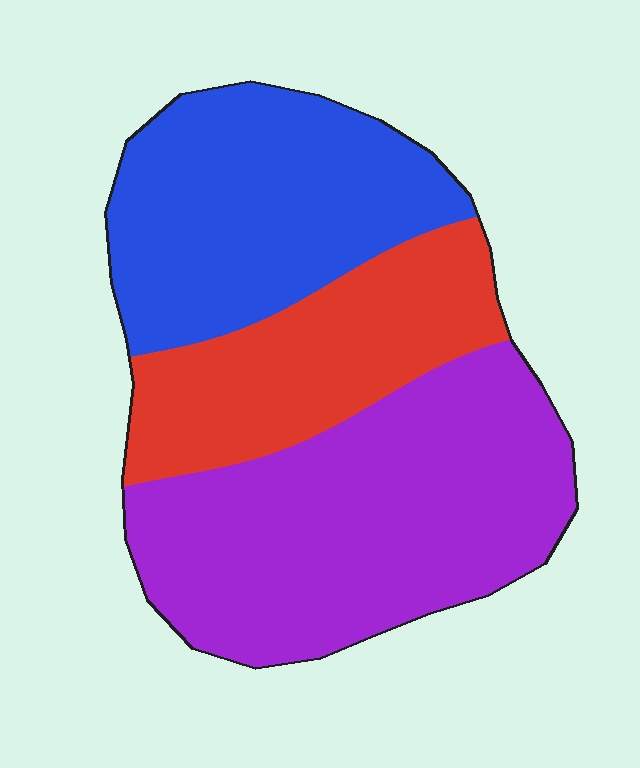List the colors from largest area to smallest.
From largest to smallest: purple, blue, red.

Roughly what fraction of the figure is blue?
Blue covers roughly 30% of the figure.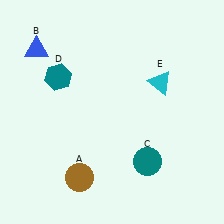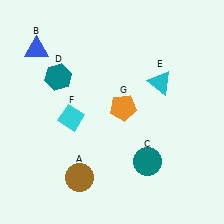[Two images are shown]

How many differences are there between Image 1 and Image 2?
There are 2 differences between the two images.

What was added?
A cyan diamond (F), an orange pentagon (G) were added in Image 2.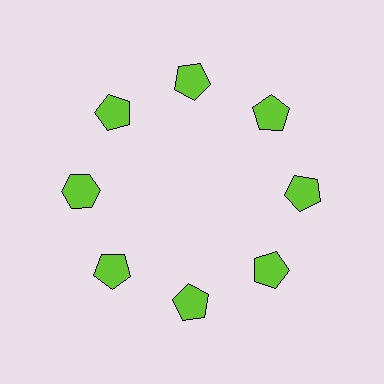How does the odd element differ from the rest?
It has a different shape: hexagon instead of pentagon.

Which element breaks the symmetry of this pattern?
The lime hexagon at roughly the 9 o'clock position breaks the symmetry. All other shapes are lime pentagons.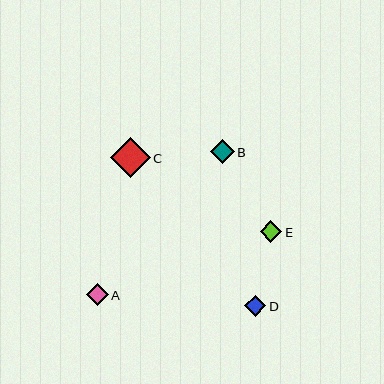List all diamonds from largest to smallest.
From largest to smallest: C, B, A, E, D.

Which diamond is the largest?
Diamond C is the largest with a size of approximately 40 pixels.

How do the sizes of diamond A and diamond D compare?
Diamond A and diamond D are approximately the same size.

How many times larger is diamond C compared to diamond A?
Diamond C is approximately 1.8 times the size of diamond A.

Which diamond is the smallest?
Diamond D is the smallest with a size of approximately 21 pixels.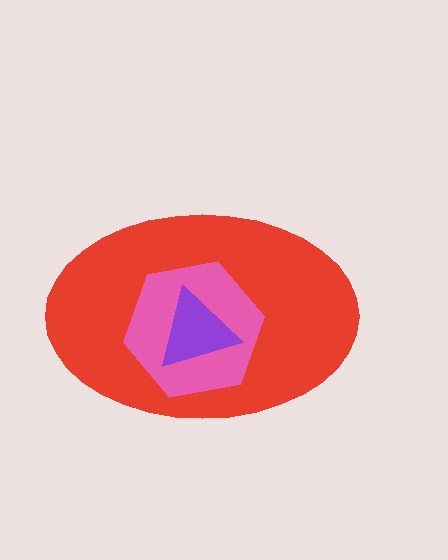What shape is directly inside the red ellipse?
The pink hexagon.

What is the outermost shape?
The red ellipse.